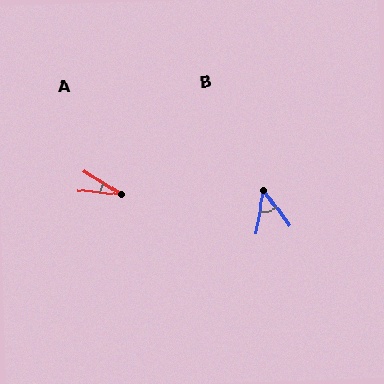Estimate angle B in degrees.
Approximately 46 degrees.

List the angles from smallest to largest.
A (27°), B (46°).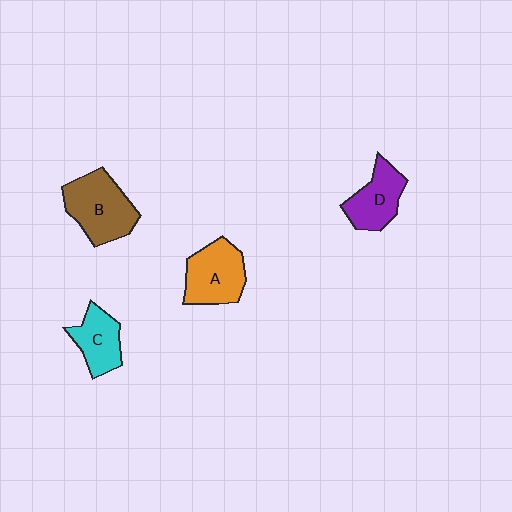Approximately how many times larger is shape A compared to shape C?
Approximately 1.3 times.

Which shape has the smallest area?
Shape C (cyan).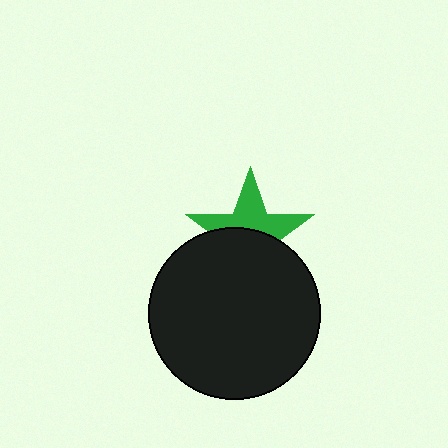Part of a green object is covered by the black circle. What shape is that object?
It is a star.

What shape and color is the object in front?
The object in front is a black circle.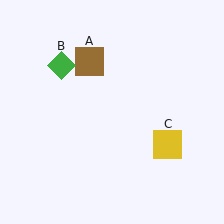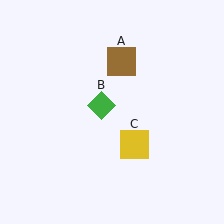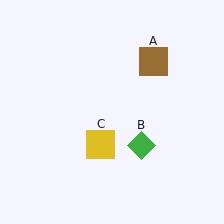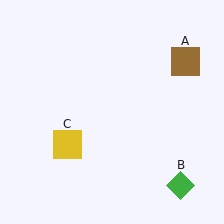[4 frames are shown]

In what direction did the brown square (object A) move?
The brown square (object A) moved right.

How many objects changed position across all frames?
3 objects changed position: brown square (object A), green diamond (object B), yellow square (object C).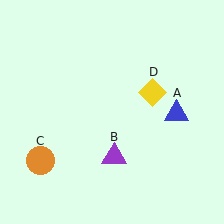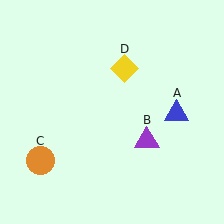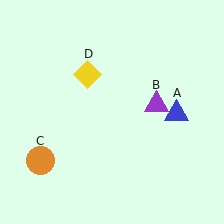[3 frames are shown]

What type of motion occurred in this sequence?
The purple triangle (object B), yellow diamond (object D) rotated counterclockwise around the center of the scene.